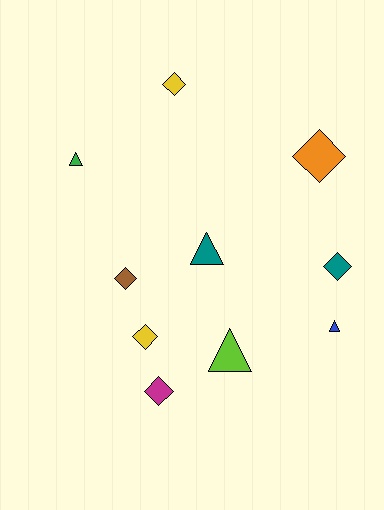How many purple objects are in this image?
There are no purple objects.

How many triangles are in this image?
There are 4 triangles.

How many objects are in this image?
There are 10 objects.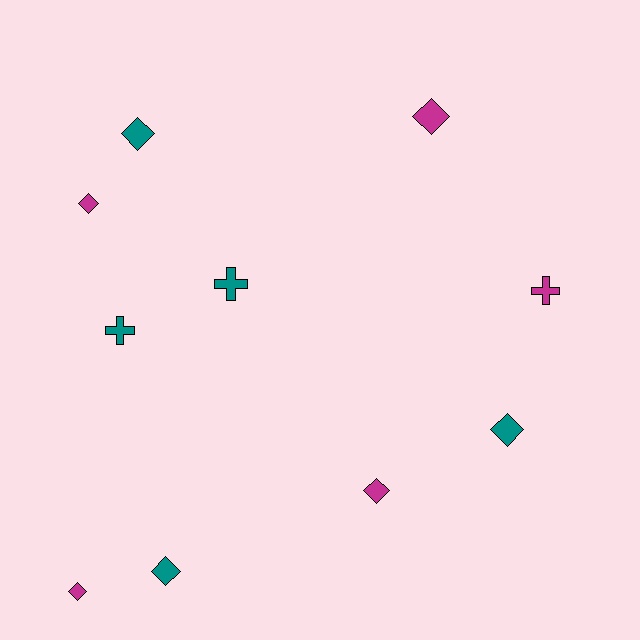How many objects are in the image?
There are 10 objects.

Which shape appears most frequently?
Diamond, with 7 objects.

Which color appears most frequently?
Magenta, with 5 objects.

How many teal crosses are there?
There are 2 teal crosses.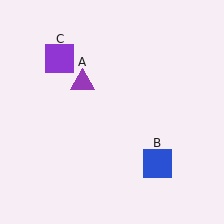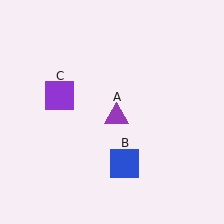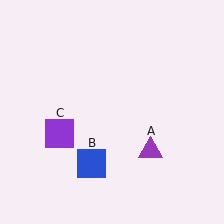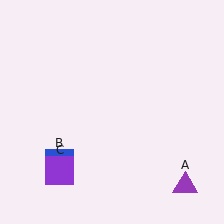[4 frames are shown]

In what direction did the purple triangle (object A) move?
The purple triangle (object A) moved down and to the right.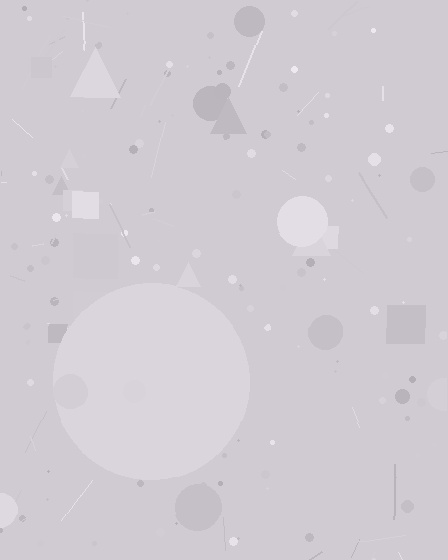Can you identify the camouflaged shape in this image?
The camouflaged shape is a circle.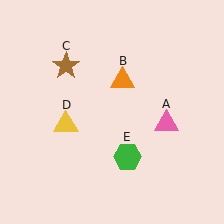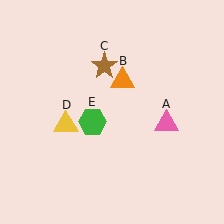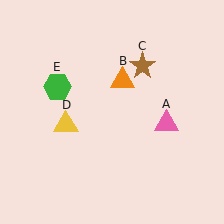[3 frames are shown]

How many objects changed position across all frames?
2 objects changed position: brown star (object C), green hexagon (object E).